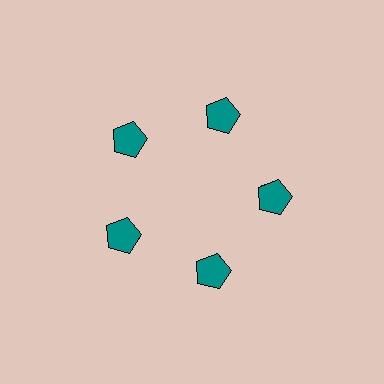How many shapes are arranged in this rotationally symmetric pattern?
There are 10 shapes, arranged in 5 groups of 2.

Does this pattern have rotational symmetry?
Yes, this pattern has 5-fold rotational symmetry. It looks the same after rotating 72 degrees around the center.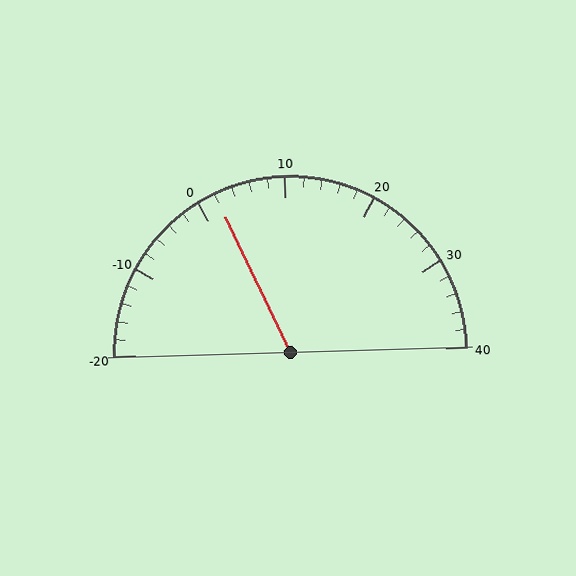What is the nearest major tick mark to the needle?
The nearest major tick mark is 0.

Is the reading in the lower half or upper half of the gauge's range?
The reading is in the lower half of the range (-20 to 40).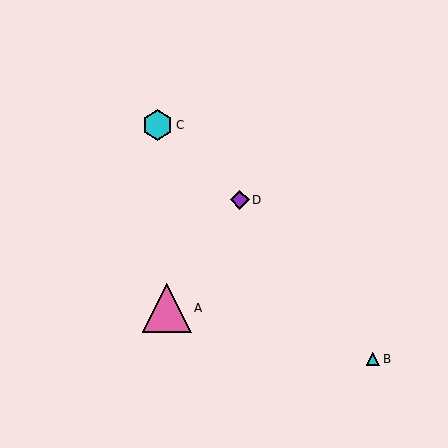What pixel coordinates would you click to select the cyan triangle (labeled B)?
Click at (373, 359) to select the cyan triangle B.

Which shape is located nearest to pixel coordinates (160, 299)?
The pink triangle (labeled A) at (167, 308) is nearest to that location.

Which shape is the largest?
The pink triangle (labeled A) is the largest.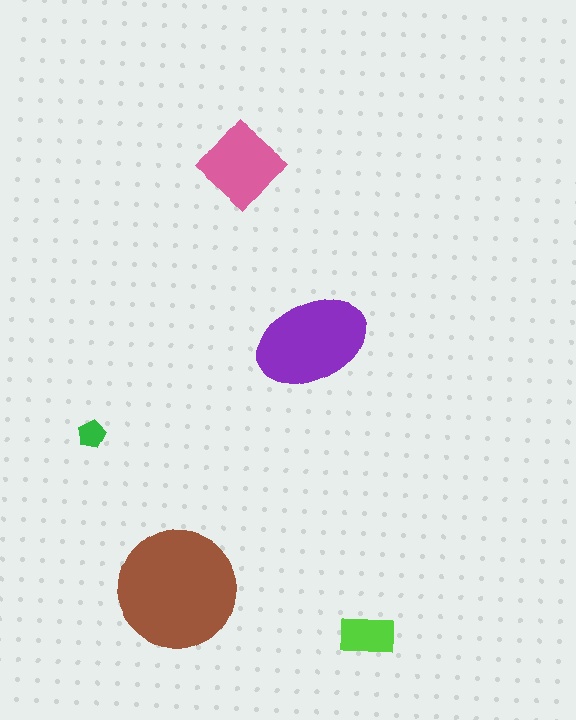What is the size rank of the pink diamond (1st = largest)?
3rd.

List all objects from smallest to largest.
The green pentagon, the lime rectangle, the pink diamond, the purple ellipse, the brown circle.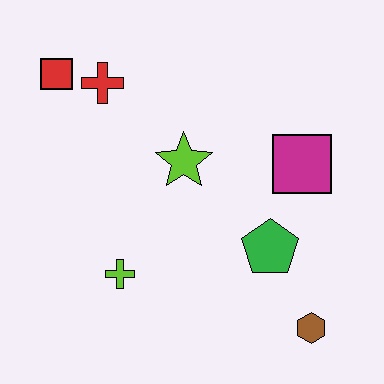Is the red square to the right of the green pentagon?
No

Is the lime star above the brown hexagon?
Yes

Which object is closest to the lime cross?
The lime star is closest to the lime cross.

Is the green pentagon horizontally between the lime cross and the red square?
No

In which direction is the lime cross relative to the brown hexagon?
The lime cross is to the left of the brown hexagon.